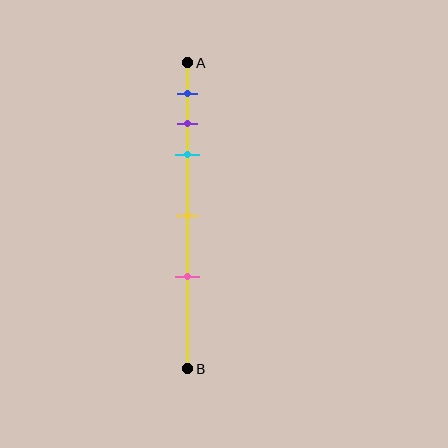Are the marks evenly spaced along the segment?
No, the marks are not evenly spaced.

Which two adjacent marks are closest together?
The purple and cyan marks are the closest adjacent pair.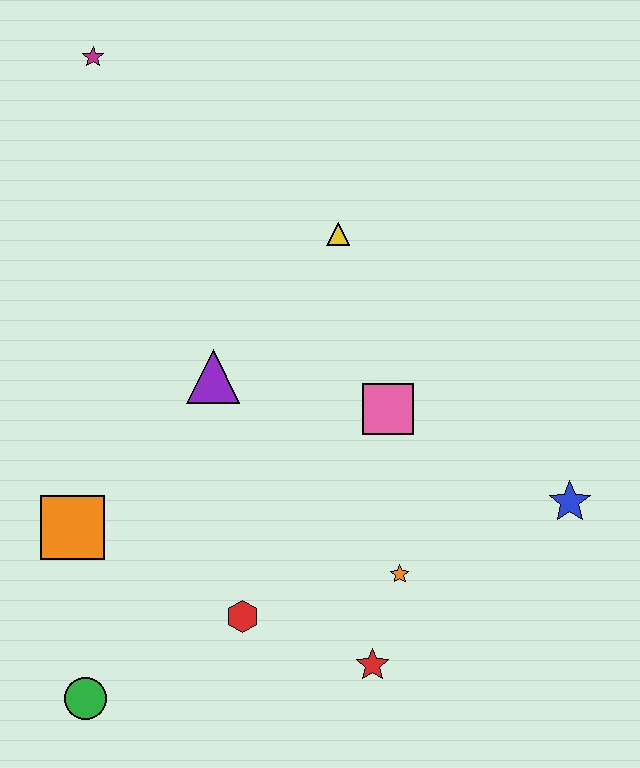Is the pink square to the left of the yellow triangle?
No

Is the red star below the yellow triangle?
Yes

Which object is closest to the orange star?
The red star is closest to the orange star.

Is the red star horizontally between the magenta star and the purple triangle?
No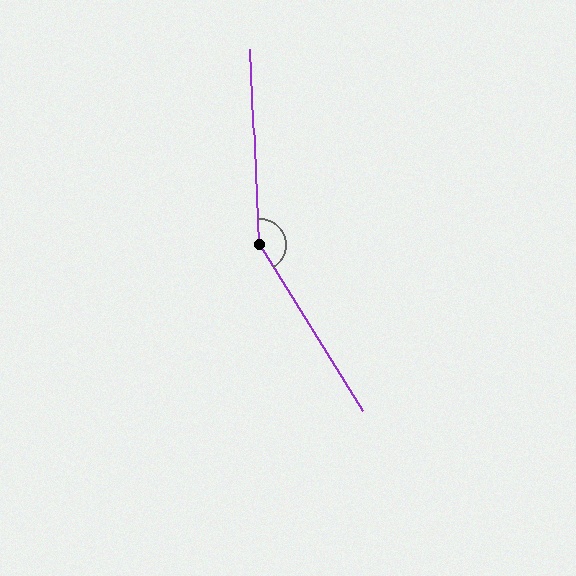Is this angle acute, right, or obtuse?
It is obtuse.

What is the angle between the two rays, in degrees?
Approximately 150 degrees.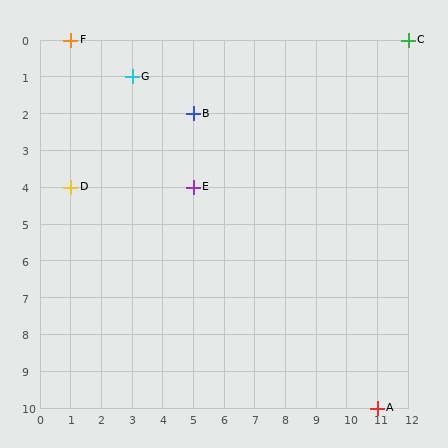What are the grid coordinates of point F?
Point F is at grid coordinates (1, 0).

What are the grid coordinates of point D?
Point D is at grid coordinates (1, 4).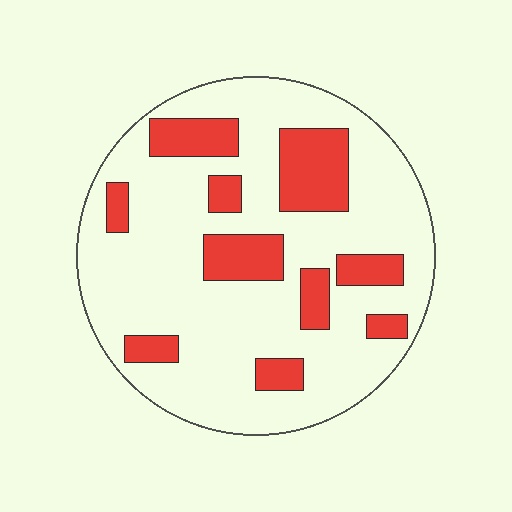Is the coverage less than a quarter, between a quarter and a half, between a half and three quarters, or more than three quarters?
Less than a quarter.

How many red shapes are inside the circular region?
10.